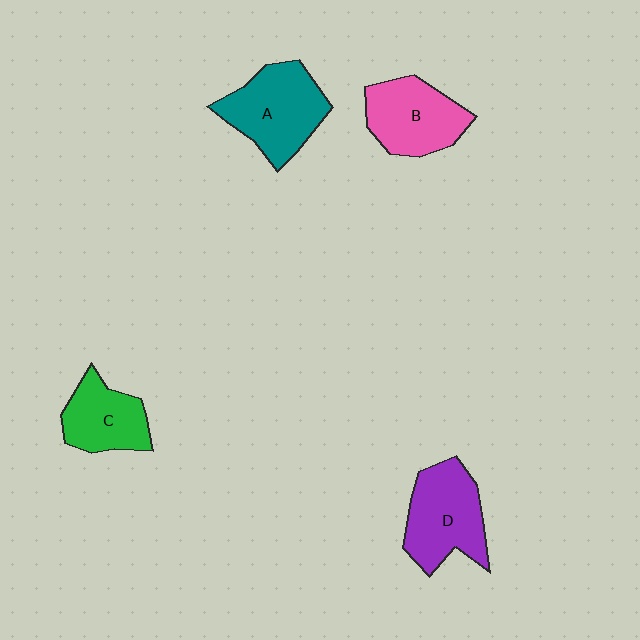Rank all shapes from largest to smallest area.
From largest to smallest: A (teal), D (purple), B (pink), C (green).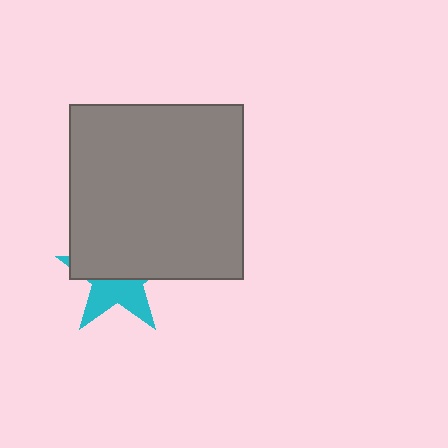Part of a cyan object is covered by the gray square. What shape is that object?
It is a star.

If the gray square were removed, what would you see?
You would see the complete cyan star.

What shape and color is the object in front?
The object in front is a gray square.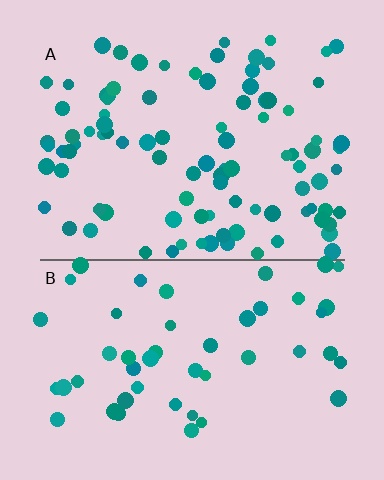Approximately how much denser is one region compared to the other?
Approximately 1.9× — region A over region B.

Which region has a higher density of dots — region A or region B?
A (the top).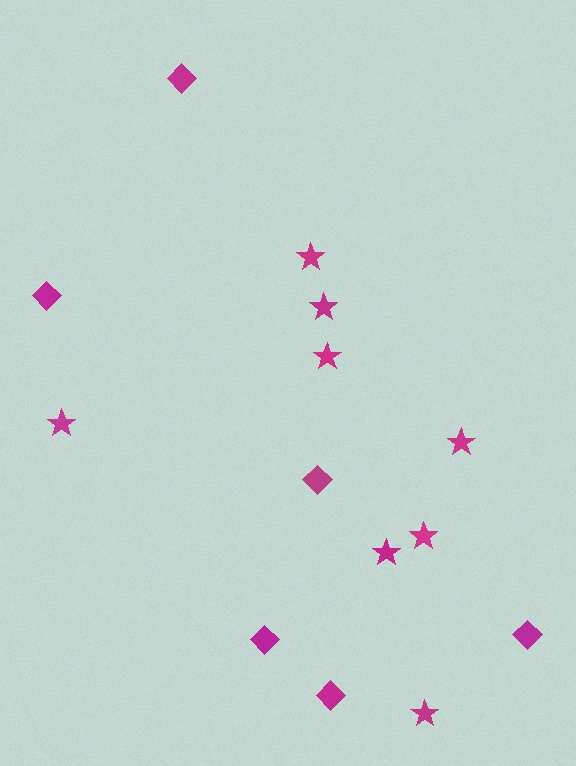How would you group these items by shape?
There are 2 groups: one group of stars (8) and one group of diamonds (6).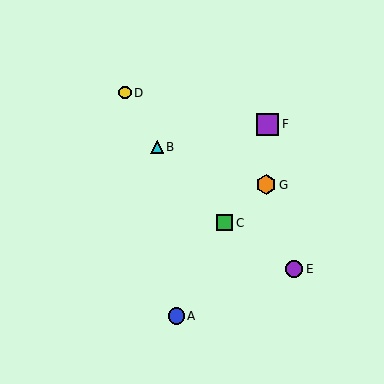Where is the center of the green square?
The center of the green square is at (225, 223).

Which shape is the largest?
The purple square (labeled F) is the largest.